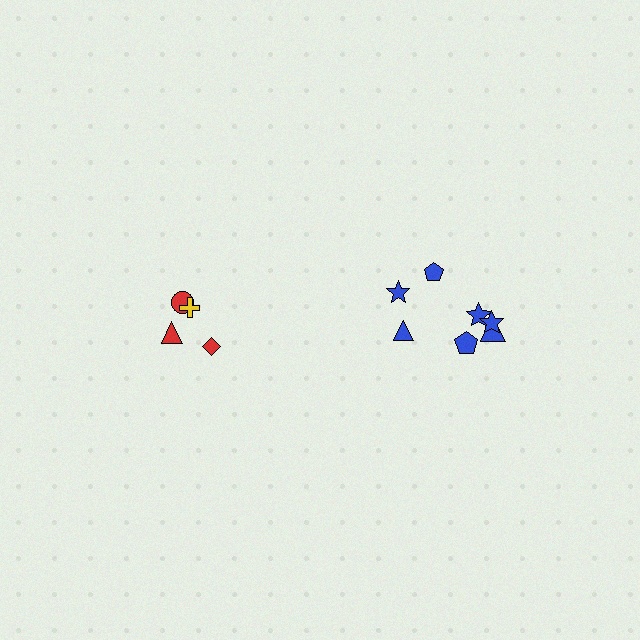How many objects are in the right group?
There are 7 objects.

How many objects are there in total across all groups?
There are 11 objects.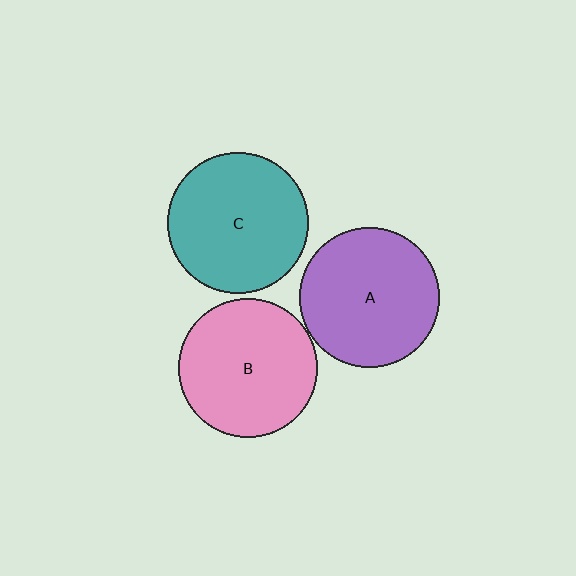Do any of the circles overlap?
No, none of the circles overlap.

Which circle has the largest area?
Circle C (teal).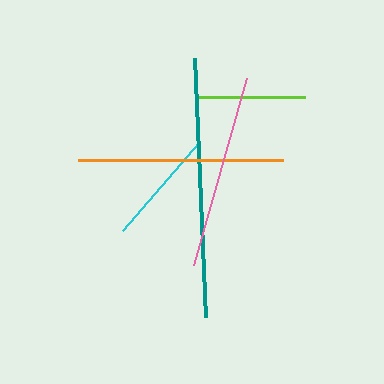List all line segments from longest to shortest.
From longest to shortest: teal, orange, pink, cyan, lime.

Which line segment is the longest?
The teal line is the longest at approximately 259 pixels.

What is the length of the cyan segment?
The cyan segment is approximately 118 pixels long.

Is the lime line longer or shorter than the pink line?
The pink line is longer than the lime line.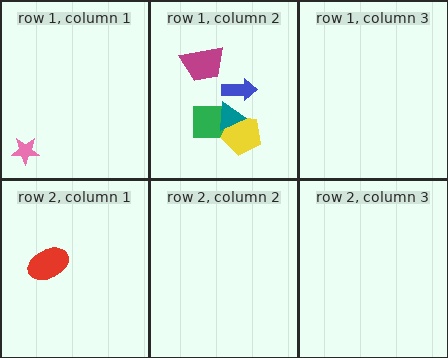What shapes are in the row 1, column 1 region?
The pink star.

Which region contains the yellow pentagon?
The row 1, column 2 region.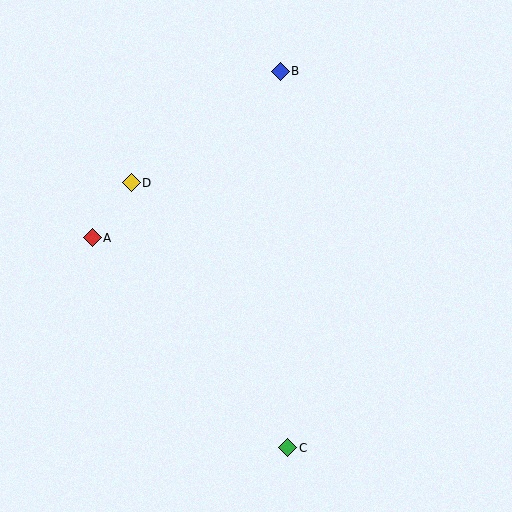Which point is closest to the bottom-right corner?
Point C is closest to the bottom-right corner.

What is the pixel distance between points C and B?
The distance between C and B is 376 pixels.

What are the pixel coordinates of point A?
Point A is at (93, 238).